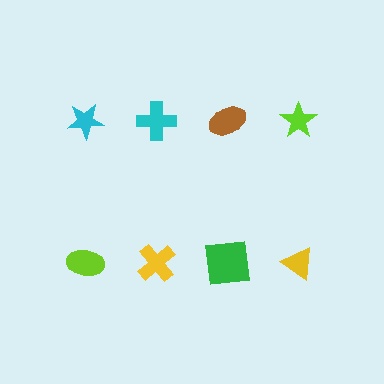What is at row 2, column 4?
A yellow triangle.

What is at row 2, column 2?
A yellow cross.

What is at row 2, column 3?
A green square.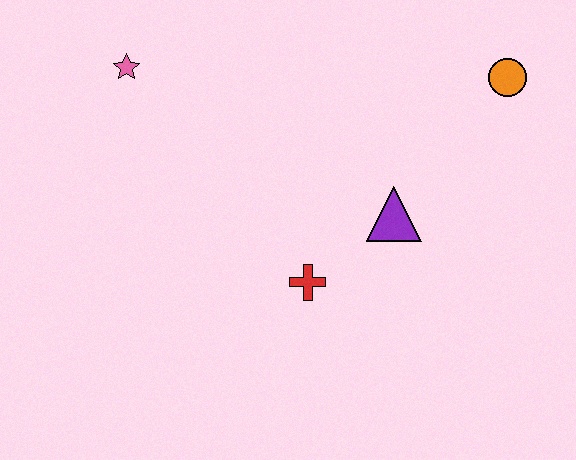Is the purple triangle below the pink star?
Yes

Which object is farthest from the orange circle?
The pink star is farthest from the orange circle.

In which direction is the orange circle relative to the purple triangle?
The orange circle is above the purple triangle.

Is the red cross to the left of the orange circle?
Yes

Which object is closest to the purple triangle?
The red cross is closest to the purple triangle.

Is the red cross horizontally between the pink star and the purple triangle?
Yes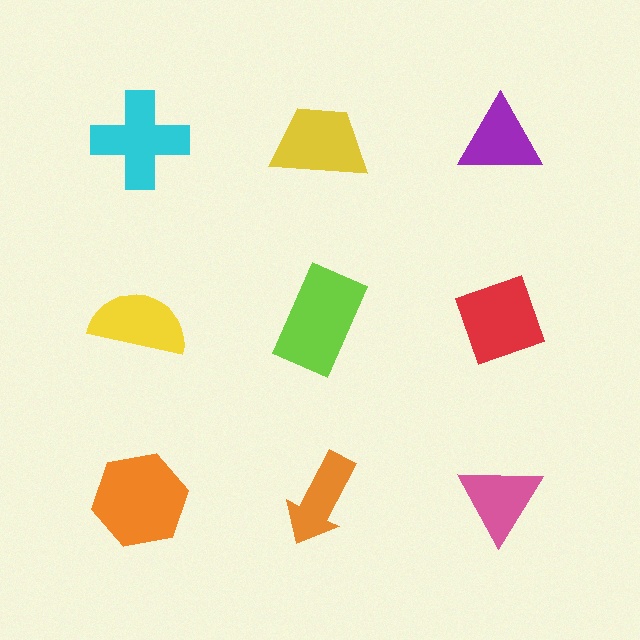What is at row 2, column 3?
A red diamond.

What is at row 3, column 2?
An orange arrow.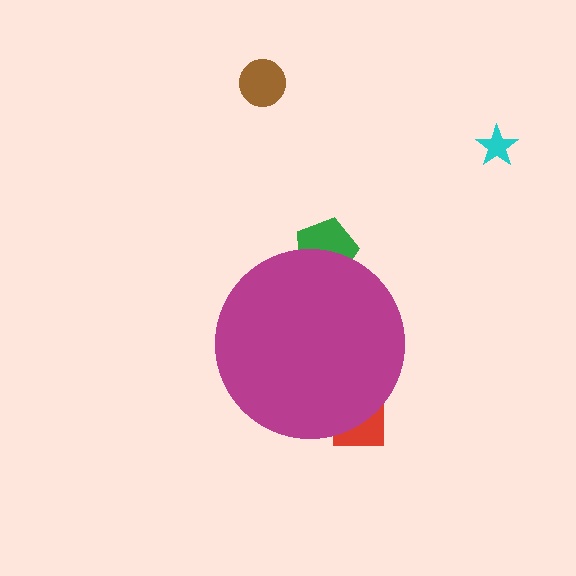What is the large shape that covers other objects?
A magenta circle.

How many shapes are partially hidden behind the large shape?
2 shapes are partially hidden.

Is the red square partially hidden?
Yes, the red square is partially hidden behind the magenta circle.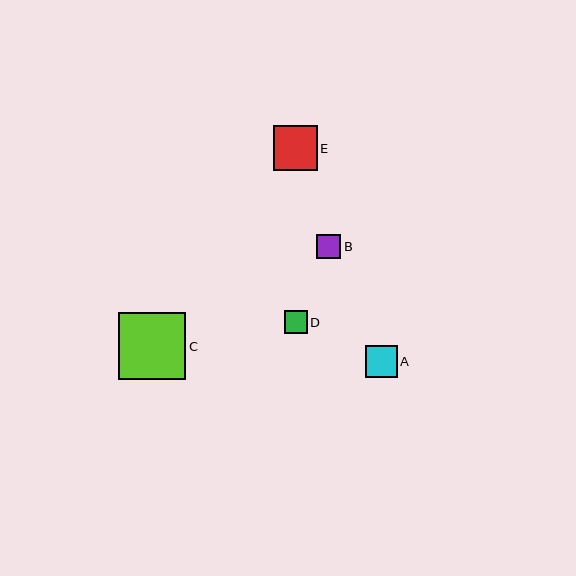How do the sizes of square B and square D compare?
Square B and square D are approximately the same size.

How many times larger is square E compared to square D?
Square E is approximately 2.0 times the size of square D.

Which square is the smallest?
Square D is the smallest with a size of approximately 22 pixels.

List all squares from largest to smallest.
From largest to smallest: C, E, A, B, D.